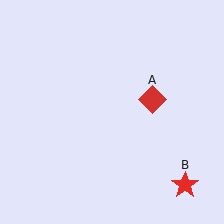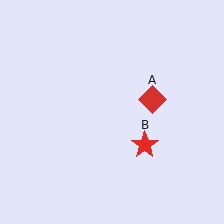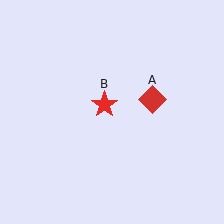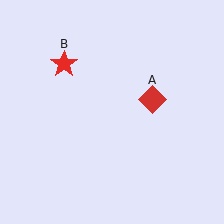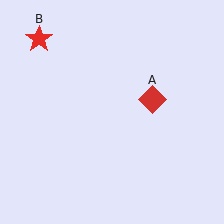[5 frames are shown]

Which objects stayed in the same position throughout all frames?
Red diamond (object A) remained stationary.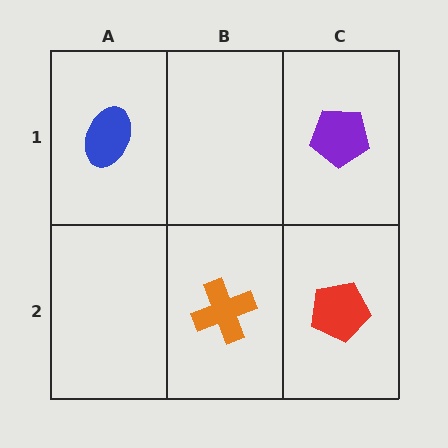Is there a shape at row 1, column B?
No, that cell is empty.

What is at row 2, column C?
A red pentagon.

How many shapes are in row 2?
2 shapes.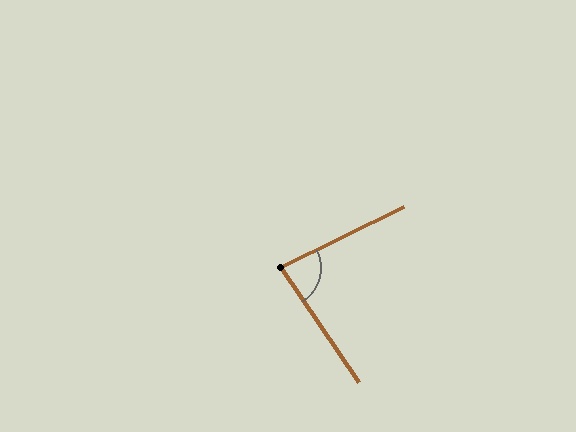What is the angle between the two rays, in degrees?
Approximately 82 degrees.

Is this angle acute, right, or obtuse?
It is acute.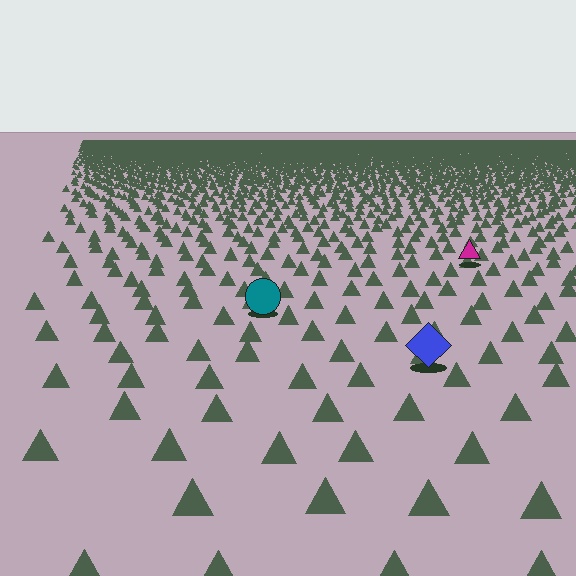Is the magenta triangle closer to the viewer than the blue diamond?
No. The blue diamond is closer — you can tell from the texture gradient: the ground texture is coarser near it.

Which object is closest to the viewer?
The blue diamond is closest. The texture marks near it are larger and more spread out.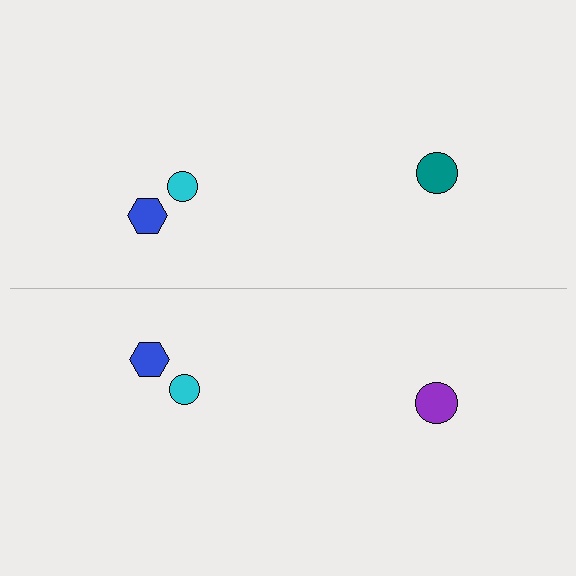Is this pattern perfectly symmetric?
No, the pattern is not perfectly symmetric. The purple circle on the bottom side breaks the symmetry — its mirror counterpart is teal.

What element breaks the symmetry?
The purple circle on the bottom side breaks the symmetry — its mirror counterpart is teal.